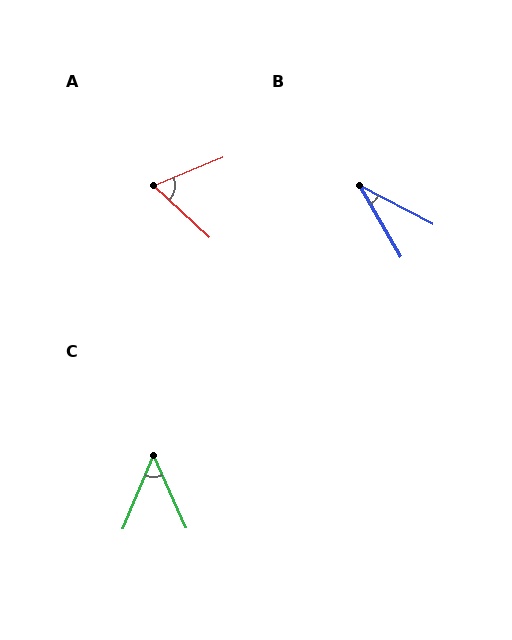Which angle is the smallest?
B, at approximately 32 degrees.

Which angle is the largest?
A, at approximately 65 degrees.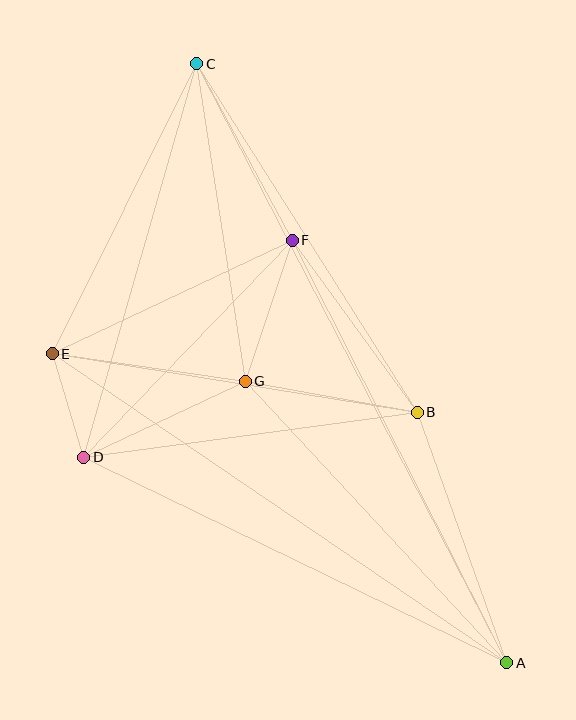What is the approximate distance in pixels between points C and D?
The distance between C and D is approximately 409 pixels.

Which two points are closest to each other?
Points D and E are closest to each other.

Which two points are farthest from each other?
Points A and C are farthest from each other.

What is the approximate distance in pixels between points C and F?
The distance between C and F is approximately 201 pixels.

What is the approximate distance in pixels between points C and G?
The distance between C and G is approximately 321 pixels.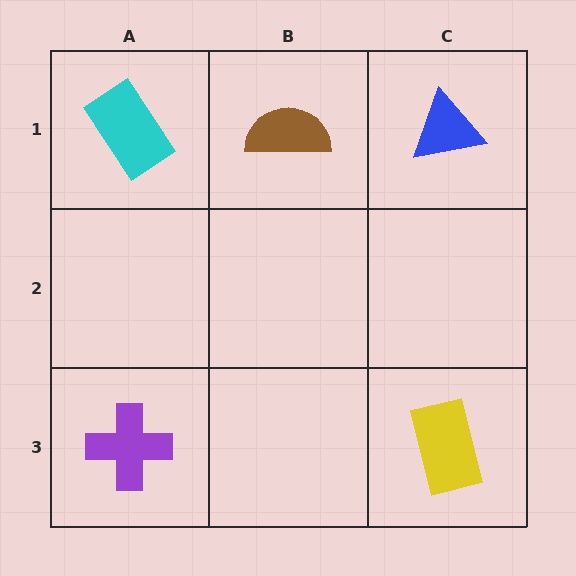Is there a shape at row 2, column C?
No, that cell is empty.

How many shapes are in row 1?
3 shapes.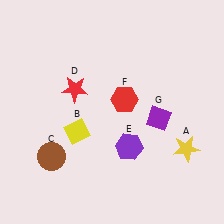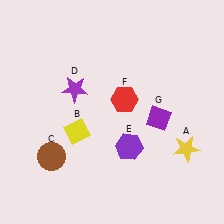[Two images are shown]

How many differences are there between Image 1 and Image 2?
There is 1 difference between the two images.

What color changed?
The star (D) changed from red in Image 1 to purple in Image 2.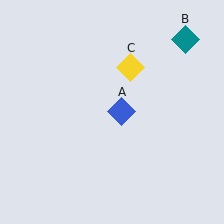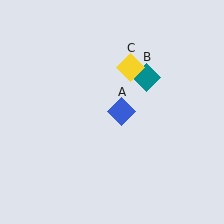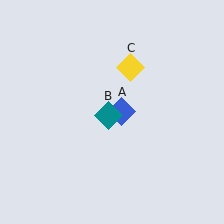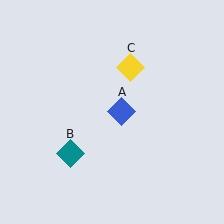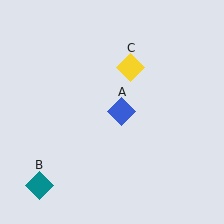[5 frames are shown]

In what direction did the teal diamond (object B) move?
The teal diamond (object B) moved down and to the left.